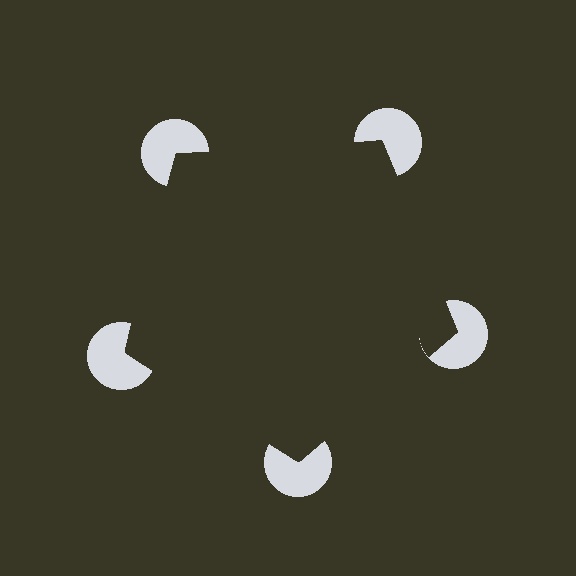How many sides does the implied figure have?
5 sides.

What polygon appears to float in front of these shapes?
An illusory pentagon — its edges are inferred from the aligned wedge cuts in the pac-man discs, not physically drawn.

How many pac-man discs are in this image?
There are 5 — one at each vertex of the illusory pentagon.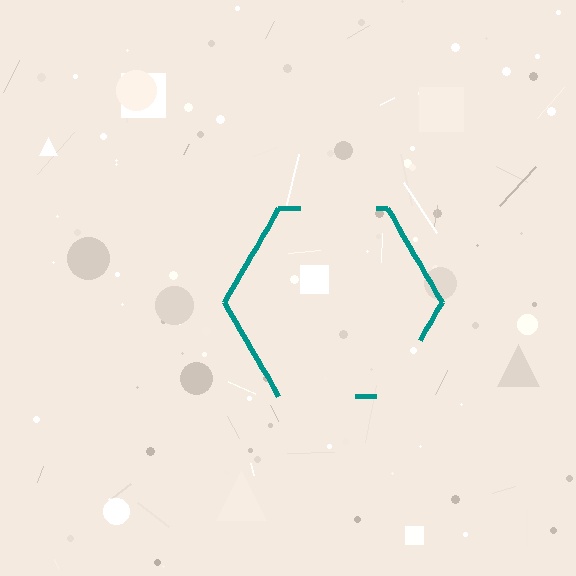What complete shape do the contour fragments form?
The contour fragments form a hexagon.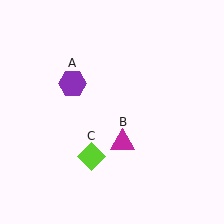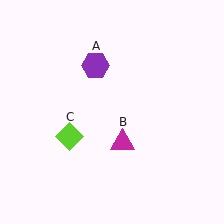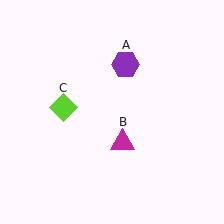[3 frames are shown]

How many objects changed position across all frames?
2 objects changed position: purple hexagon (object A), lime diamond (object C).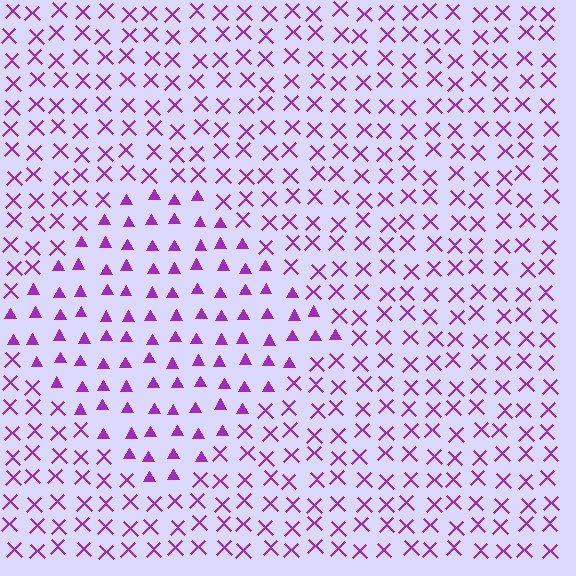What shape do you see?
I see a diamond.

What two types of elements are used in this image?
The image uses triangles inside the diamond region and X marks outside it.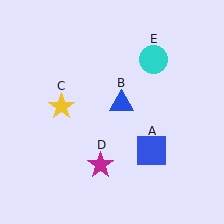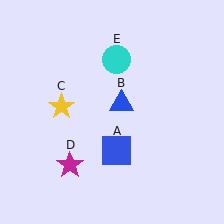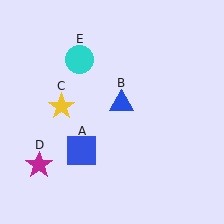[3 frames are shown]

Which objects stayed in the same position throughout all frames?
Blue triangle (object B) and yellow star (object C) remained stationary.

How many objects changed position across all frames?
3 objects changed position: blue square (object A), magenta star (object D), cyan circle (object E).